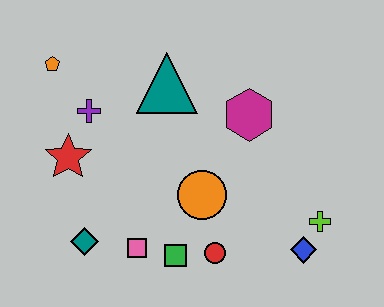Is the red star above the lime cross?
Yes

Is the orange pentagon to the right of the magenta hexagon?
No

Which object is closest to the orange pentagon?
The purple cross is closest to the orange pentagon.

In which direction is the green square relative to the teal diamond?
The green square is to the right of the teal diamond.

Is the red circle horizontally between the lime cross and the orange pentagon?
Yes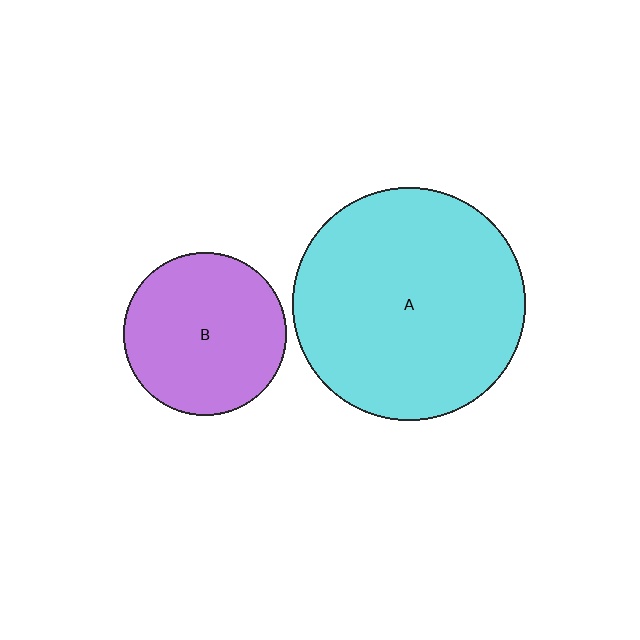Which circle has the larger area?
Circle A (cyan).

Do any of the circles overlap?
No, none of the circles overlap.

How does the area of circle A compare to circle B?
Approximately 2.1 times.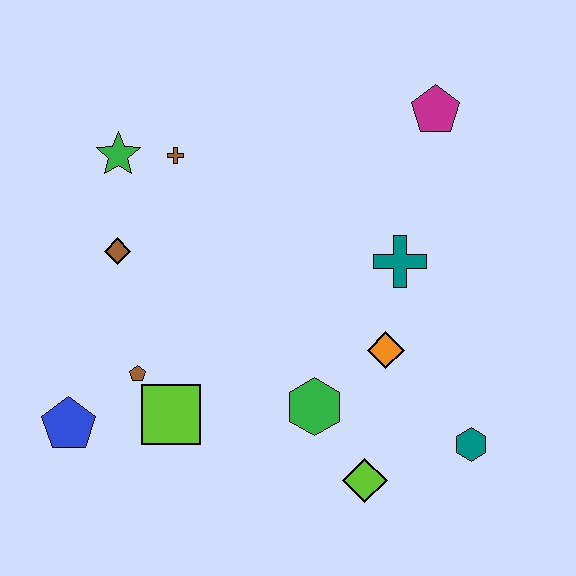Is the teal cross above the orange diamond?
Yes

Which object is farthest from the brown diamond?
The teal hexagon is farthest from the brown diamond.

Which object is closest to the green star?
The brown cross is closest to the green star.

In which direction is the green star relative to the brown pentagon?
The green star is above the brown pentagon.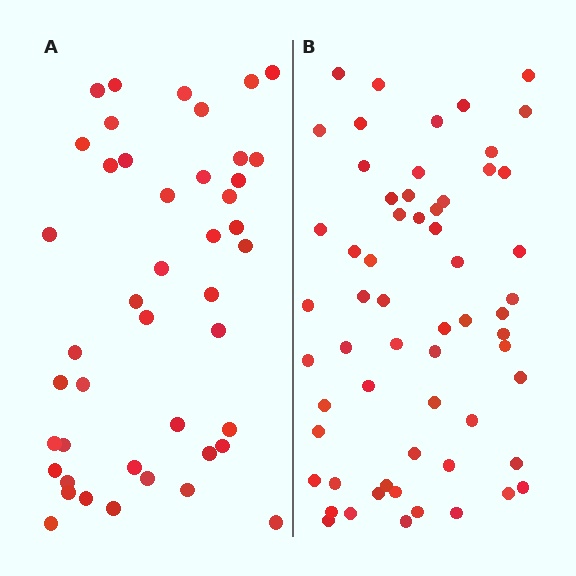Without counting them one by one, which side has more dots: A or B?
Region B (the right region) has more dots.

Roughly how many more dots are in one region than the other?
Region B has approximately 15 more dots than region A.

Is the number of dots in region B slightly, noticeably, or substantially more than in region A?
Region B has noticeably more, but not dramatically so. The ratio is roughly 1.4 to 1.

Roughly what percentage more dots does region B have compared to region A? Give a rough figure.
About 35% more.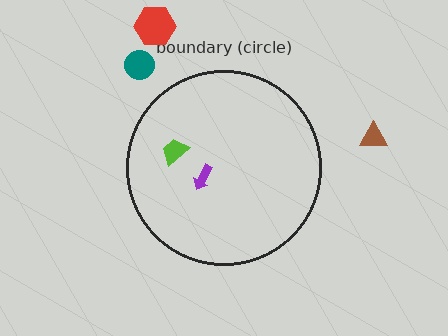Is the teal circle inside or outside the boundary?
Outside.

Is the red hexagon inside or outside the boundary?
Outside.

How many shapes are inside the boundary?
2 inside, 3 outside.